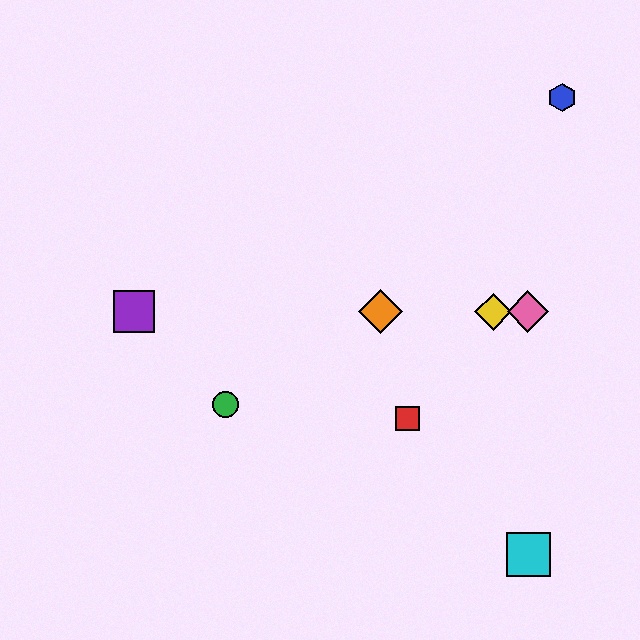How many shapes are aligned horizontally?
4 shapes (the yellow diamond, the purple square, the orange diamond, the pink diamond) are aligned horizontally.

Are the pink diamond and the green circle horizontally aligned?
No, the pink diamond is at y≈312 and the green circle is at y≈405.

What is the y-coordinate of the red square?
The red square is at y≈419.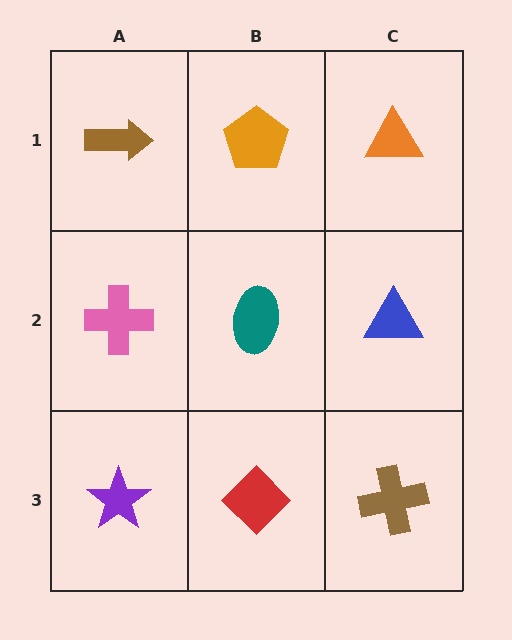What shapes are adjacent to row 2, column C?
An orange triangle (row 1, column C), a brown cross (row 3, column C), a teal ellipse (row 2, column B).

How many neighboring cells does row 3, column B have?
3.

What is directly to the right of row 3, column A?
A red diamond.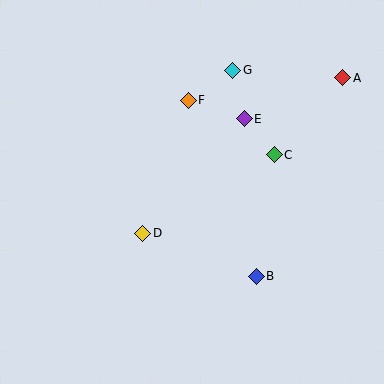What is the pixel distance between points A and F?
The distance between A and F is 156 pixels.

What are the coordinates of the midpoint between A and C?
The midpoint between A and C is at (308, 116).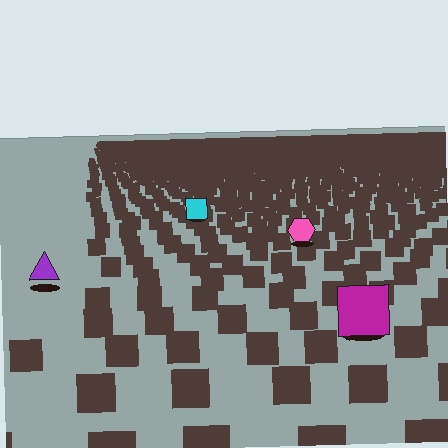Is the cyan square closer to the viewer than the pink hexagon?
No. The pink hexagon is closer — you can tell from the texture gradient: the ground texture is coarser near it.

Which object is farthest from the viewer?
The cyan square is farthest from the viewer. It appears smaller and the ground texture around it is denser.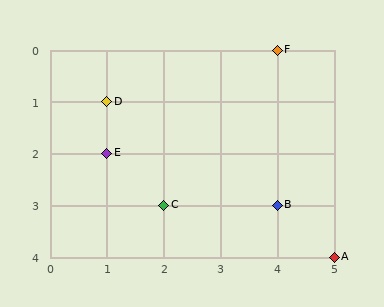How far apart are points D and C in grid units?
Points D and C are 1 column and 2 rows apart (about 2.2 grid units diagonally).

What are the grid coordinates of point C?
Point C is at grid coordinates (2, 3).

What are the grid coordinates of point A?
Point A is at grid coordinates (5, 4).